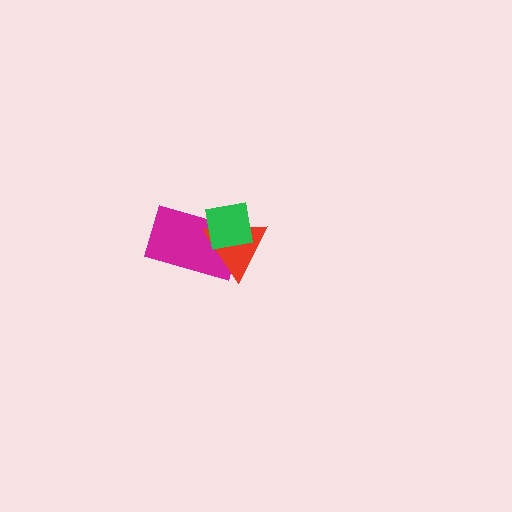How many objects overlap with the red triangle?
2 objects overlap with the red triangle.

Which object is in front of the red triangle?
The green square is in front of the red triangle.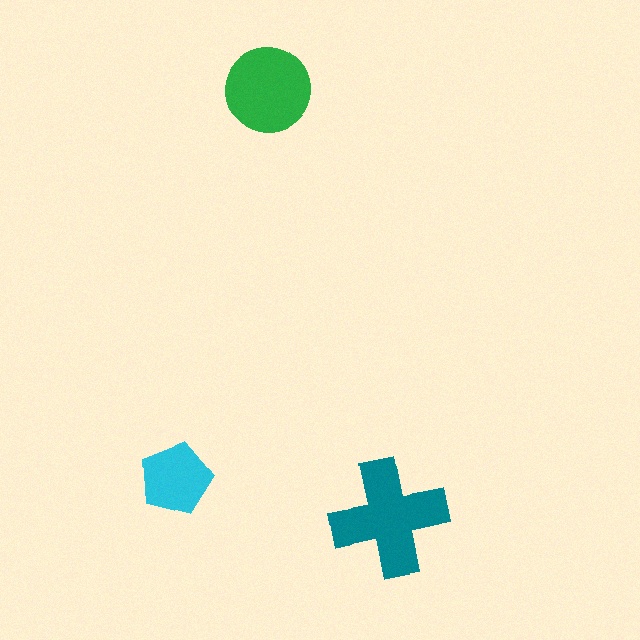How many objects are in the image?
There are 3 objects in the image.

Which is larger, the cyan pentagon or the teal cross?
The teal cross.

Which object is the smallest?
The cyan pentagon.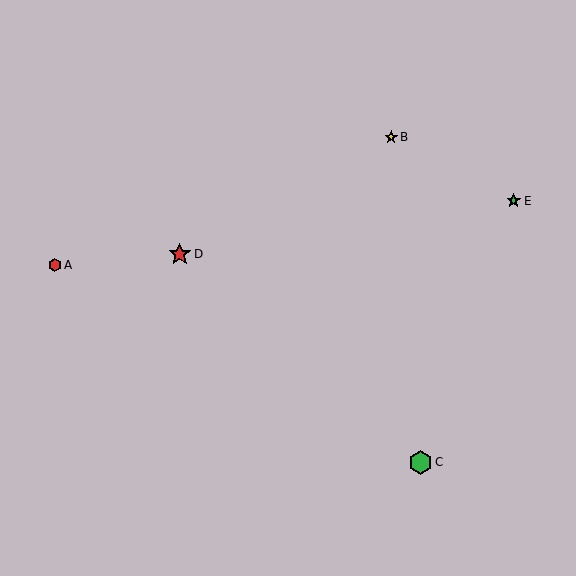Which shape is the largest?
The green hexagon (labeled C) is the largest.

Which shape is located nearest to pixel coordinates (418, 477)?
The green hexagon (labeled C) at (421, 462) is nearest to that location.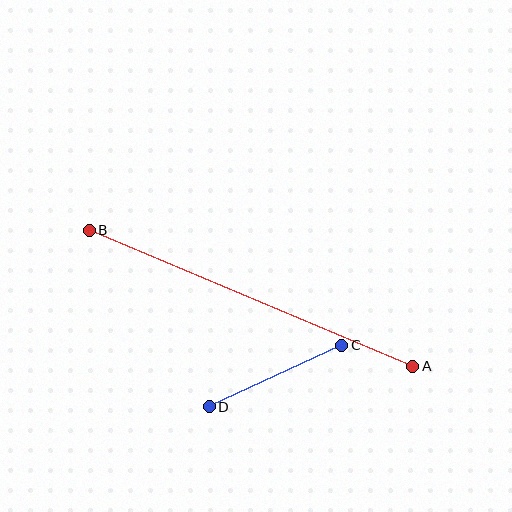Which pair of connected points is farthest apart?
Points A and B are farthest apart.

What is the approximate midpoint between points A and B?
The midpoint is at approximately (251, 298) pixels.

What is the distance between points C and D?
The distance is approximately 146 pixels.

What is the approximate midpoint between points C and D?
The midpoint is at approximately (275, 376) pixels.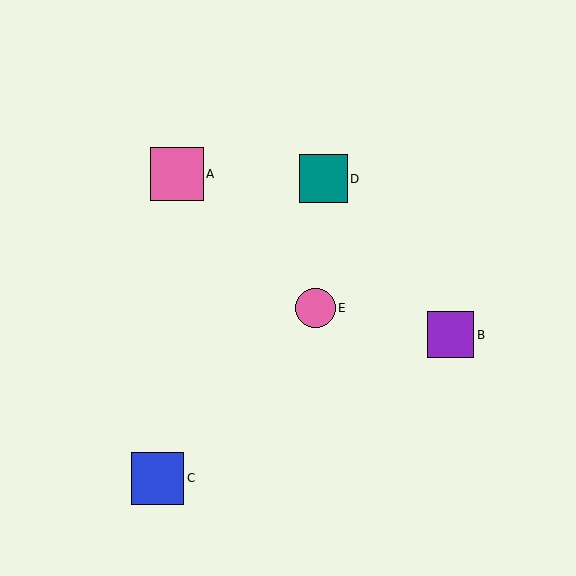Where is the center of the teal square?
The center of the teal square is at (324, 179).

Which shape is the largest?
The pink square (labeled A) is the largest.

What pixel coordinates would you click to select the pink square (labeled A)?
Click at (177, 174) to select the pink square A.